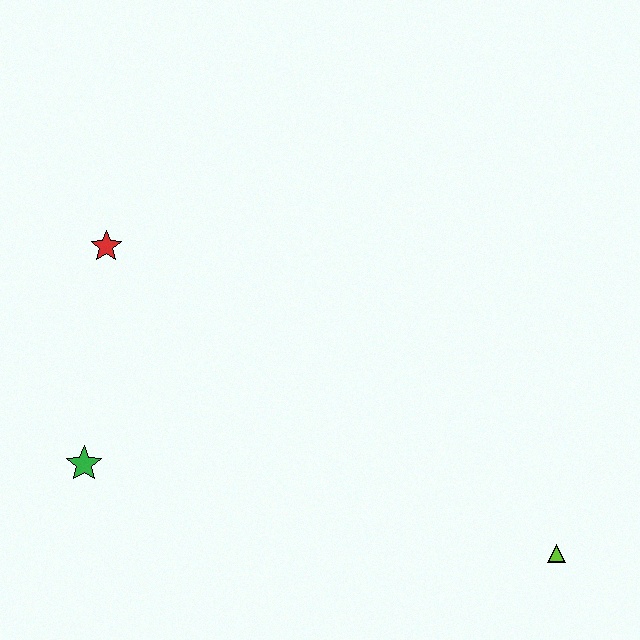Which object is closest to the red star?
The green star is closest to the red star.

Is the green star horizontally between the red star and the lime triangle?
No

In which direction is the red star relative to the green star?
The red star is above the green star.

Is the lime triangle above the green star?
No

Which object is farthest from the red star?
The lime triangle is farthest from the red star.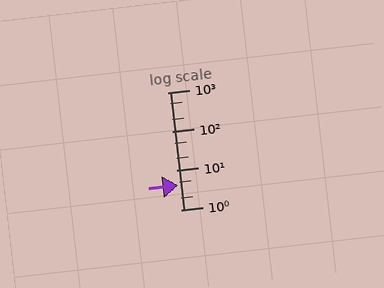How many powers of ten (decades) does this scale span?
The scale spans 3 decades, from 1 to 1000.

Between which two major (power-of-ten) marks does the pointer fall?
The pointer is between 1 and 10.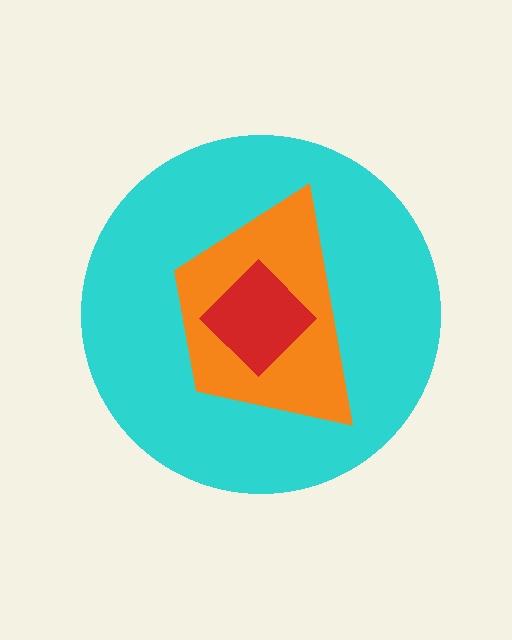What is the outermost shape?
The cyan circle.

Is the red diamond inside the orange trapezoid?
Yes.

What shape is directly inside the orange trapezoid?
The red diamond.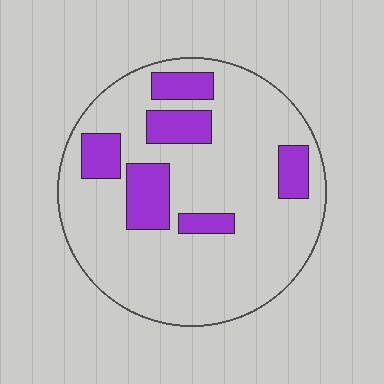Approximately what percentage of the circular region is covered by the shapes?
Approximately 20%.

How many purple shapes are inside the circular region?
6.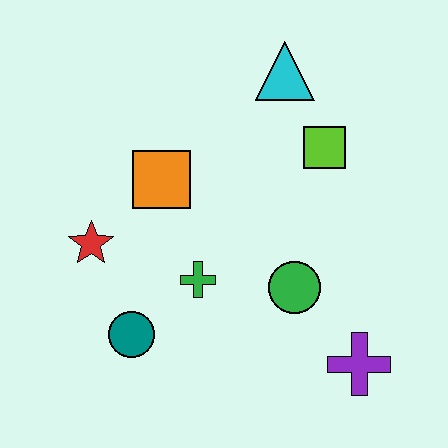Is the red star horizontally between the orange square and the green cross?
No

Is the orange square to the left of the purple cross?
Yes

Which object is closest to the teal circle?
The green cross is closest to the teal circle.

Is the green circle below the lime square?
Yes